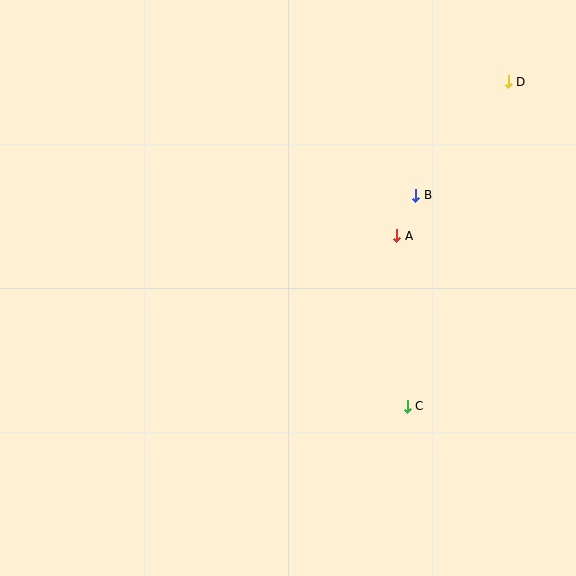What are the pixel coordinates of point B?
Point B is at (416, 195).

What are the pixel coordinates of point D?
Point D is at (508, 82).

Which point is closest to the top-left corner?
Point B is closest to the top-left corner.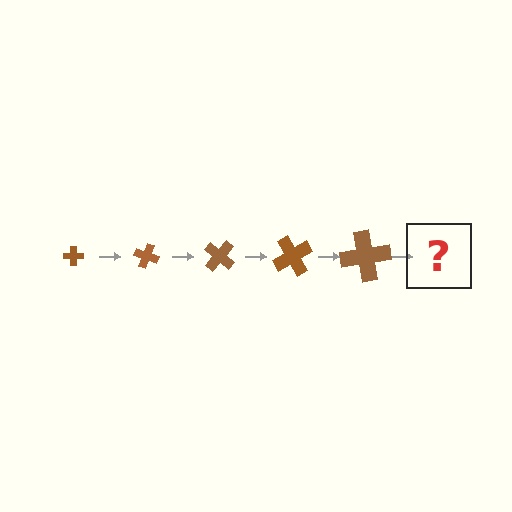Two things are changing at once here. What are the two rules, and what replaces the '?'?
The two rules are that the cross grows larger each step and it rotates 20 degrees each step. The '?' should be a cross, larger than the previous one and rotated 100 degrees from the start.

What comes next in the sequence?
The next element should be a cross, larger than the previous one and rotated 100 degrees from the start.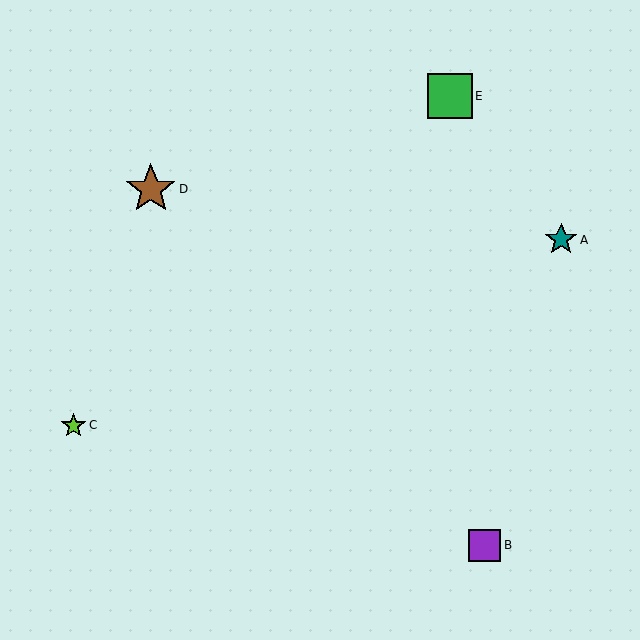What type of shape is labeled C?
Shape C is a lime star.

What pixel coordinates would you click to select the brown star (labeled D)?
Click at (151, 189) to select the brown star D.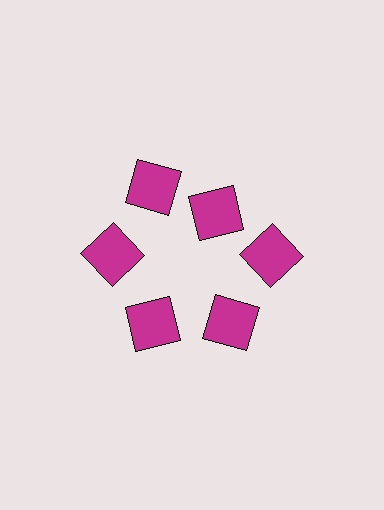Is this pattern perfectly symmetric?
No. The 6 magenta squares are arranged in a ring, but one element near the 1 o'clock position is pulled inward toward the center, breaking the 6-fold rotational symmetry.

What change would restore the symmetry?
The symmetry would be restored by moving it outward, back onto the ring so that all 6 squares sit at equal angles and equal distance from the center.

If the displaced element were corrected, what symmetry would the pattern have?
It would have 6-fold rotational symmetry — the pattern would map onto itself every 60 degrees.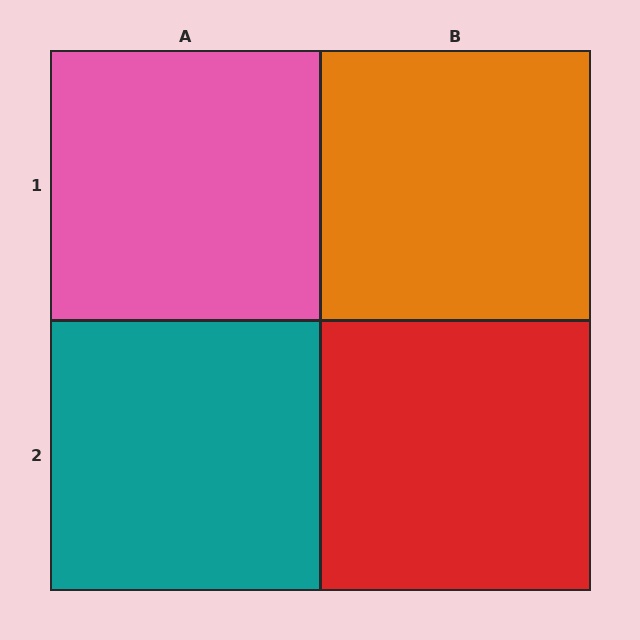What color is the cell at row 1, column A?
Pink.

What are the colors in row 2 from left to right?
Teal, red.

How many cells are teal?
1 cell is teal.